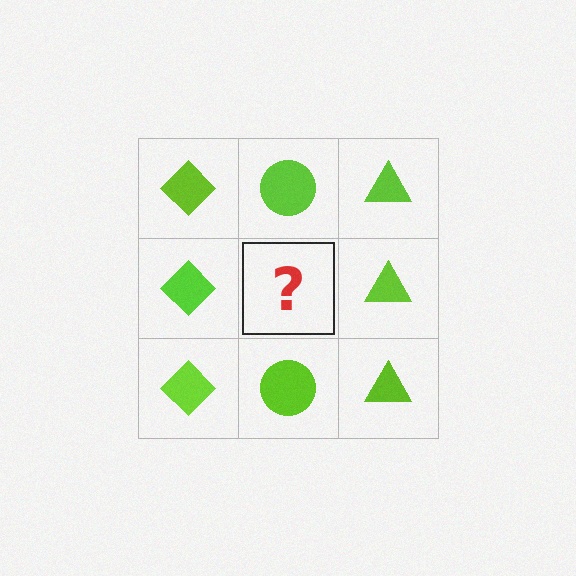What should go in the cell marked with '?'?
The missing cell should contain a lime circle.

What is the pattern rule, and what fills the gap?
The rule is that each column has a consistent shape. The gap should be filled with a lime circle.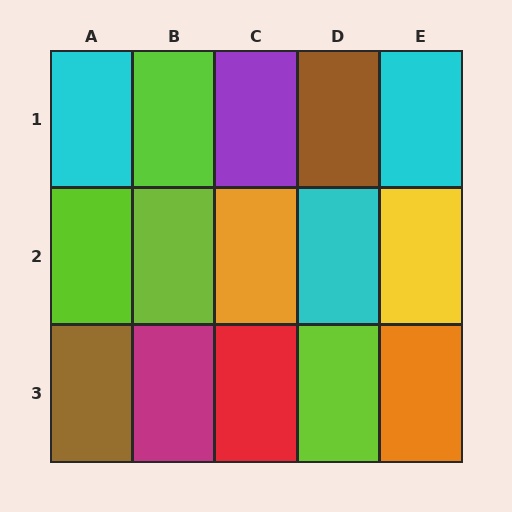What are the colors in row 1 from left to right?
Cyan, lime, purple, brown, cyan.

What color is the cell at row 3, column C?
Red.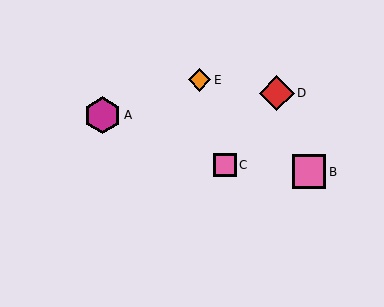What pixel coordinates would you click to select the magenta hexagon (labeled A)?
Click at (103, 115) to select the magenta hexagon A.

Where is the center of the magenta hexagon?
The center of the magenta hexagon is at (103, 115).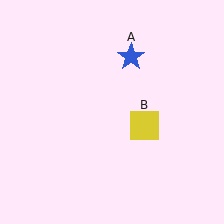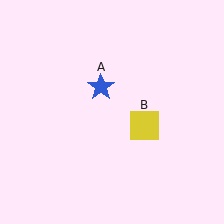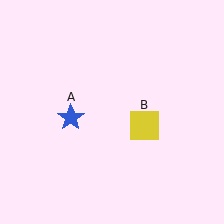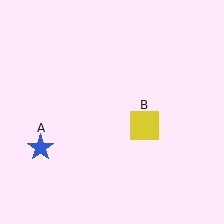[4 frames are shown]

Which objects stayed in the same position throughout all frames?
Yellow square (object B) remained stationary.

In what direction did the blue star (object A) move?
The blue star (object A) moved down and to the left.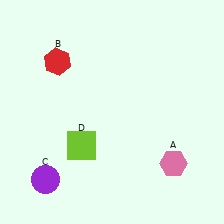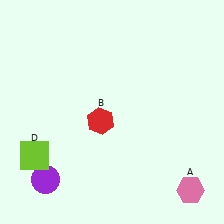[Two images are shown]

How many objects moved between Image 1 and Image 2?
3 objects moved between the two images.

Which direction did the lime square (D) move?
The lime square (D) moved left.